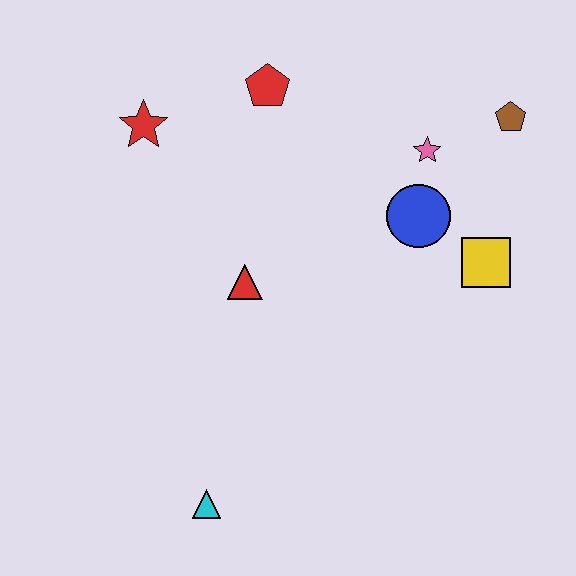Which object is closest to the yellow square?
The blue circle is closest to the yellow square.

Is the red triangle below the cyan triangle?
No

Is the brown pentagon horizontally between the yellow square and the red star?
No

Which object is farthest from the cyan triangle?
The brown pentagon is farthest from the cyan triangle.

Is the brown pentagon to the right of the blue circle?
Yes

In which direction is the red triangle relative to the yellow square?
The red triangle is to the left of the yellow square.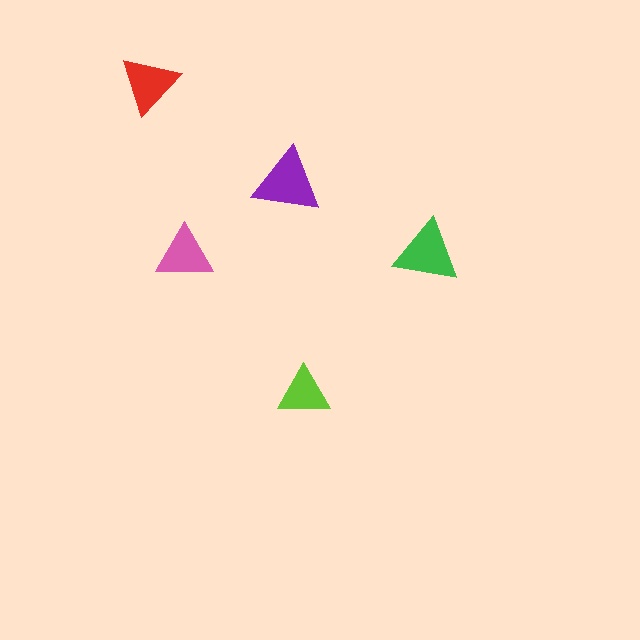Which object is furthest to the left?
The red triangle is leftmost.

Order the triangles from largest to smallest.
the purple one, the green one, the red one, the pink one, the lime one.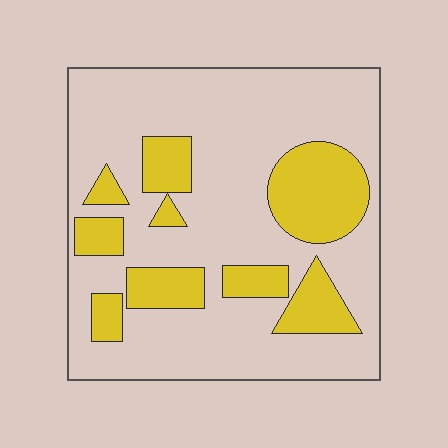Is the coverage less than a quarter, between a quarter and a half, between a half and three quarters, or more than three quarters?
Between a quarter and a half.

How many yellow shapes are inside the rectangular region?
9.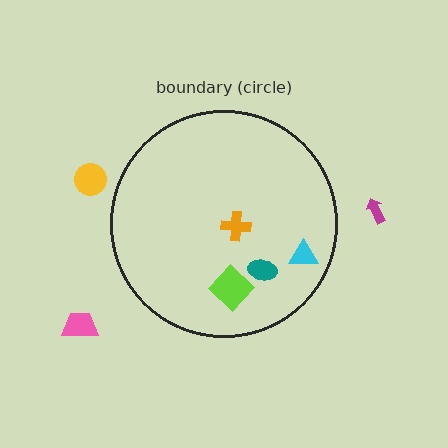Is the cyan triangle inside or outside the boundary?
Inside.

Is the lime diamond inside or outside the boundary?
Inside.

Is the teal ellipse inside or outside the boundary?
Inside.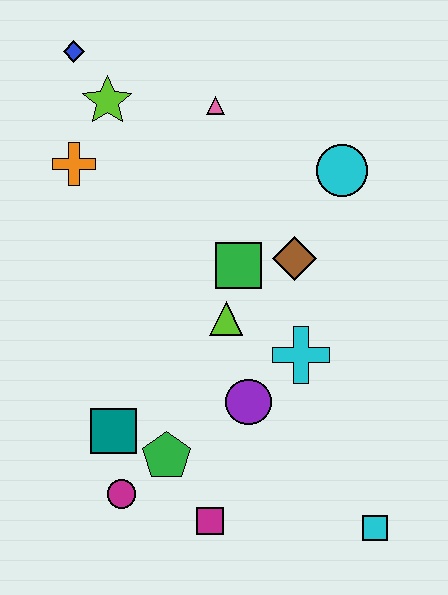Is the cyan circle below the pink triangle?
Yes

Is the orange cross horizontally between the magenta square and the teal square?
No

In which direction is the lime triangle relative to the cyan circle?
The lime triangle is below the cyan circle.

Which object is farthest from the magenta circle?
The blue diamond is farthest from the magenta circle.